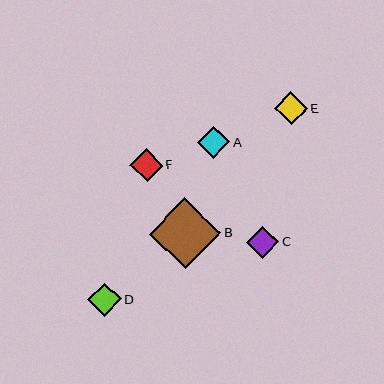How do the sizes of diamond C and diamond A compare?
Diamond C and diamond A are approximately the same size.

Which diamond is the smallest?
Diamond A is the smallest with a size of approximately 32 pixels.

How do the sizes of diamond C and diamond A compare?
Diamond C and diamond A are approximately the same size.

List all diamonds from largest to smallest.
From largest to smallest: B, D, E, F, C, A.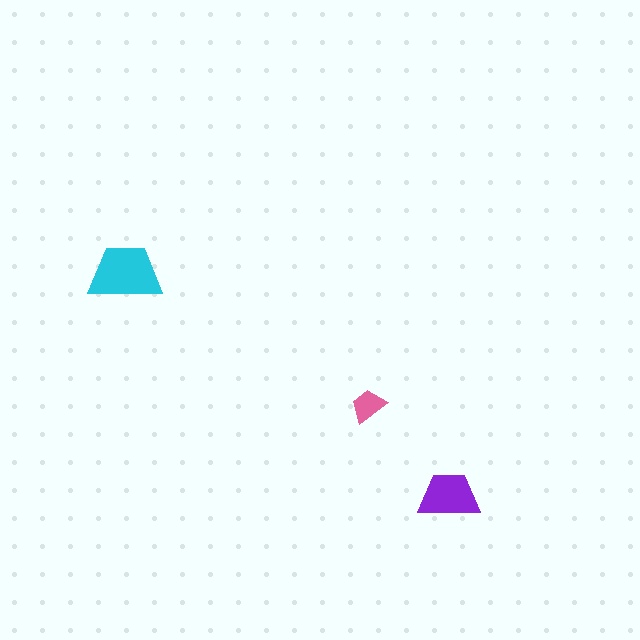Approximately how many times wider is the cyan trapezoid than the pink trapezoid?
About 2 times wider.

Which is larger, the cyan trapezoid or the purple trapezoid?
The cyan one.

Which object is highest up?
The cyan trapezoid is topmost.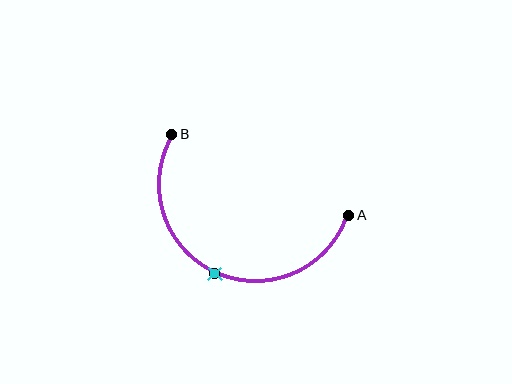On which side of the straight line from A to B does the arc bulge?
The arc bulges below the straight line connecting A and B.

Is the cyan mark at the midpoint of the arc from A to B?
Yes. The cyan mark lies on the arc at equal arc-length from both A and B — it is the arc midpoint.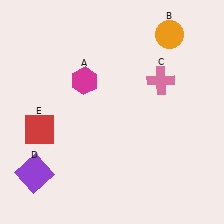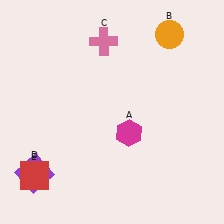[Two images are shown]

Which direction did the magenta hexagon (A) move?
The magenta hexagon (A) moved down.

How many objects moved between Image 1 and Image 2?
3 objects moved between the two images.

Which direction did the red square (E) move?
The red square (E) moved down.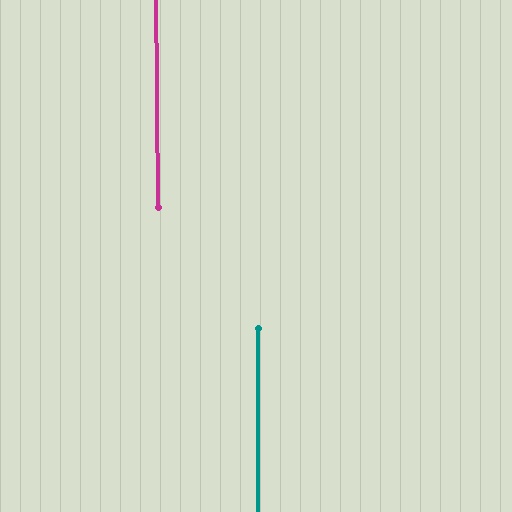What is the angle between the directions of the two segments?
Approximately 1 degree.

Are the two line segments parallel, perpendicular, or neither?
Parallel — their directions differ by only 0.8°.